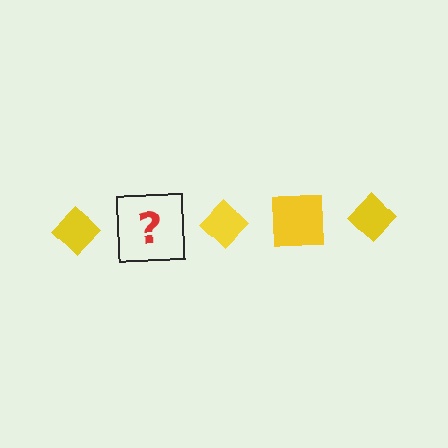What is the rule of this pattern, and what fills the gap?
The rule is that the pattern cycles through diamond, square shapes in yellow. The gap should be filled with a yellow square.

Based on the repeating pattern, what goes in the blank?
The blank should be a yellow square.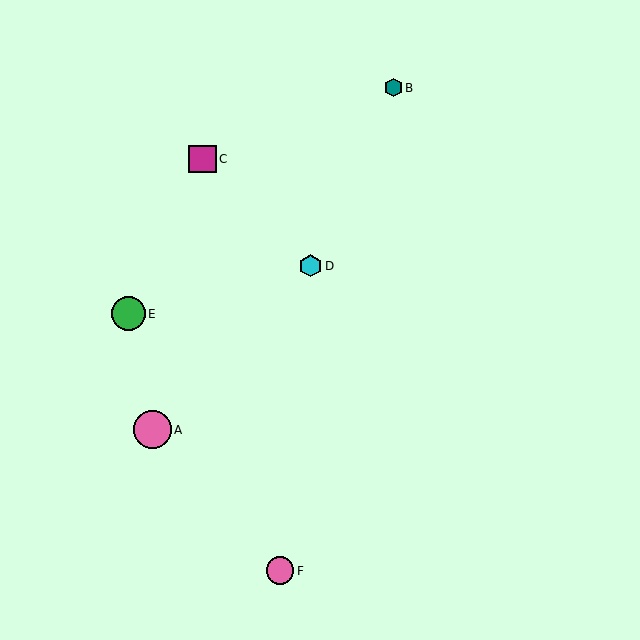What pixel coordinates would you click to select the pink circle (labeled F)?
Click at (280, 571) to select the pink circle F.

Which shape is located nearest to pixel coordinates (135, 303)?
The green circle (labeled E) at (128, 314) is nearest to that location.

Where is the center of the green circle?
The center of the green circle is at (128, 314).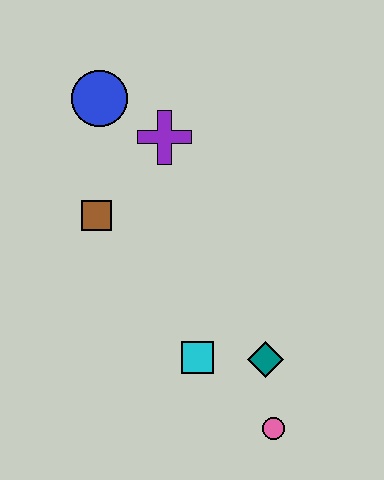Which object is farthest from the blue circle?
The pink circle is farthest from the blue circle.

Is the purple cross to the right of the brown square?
Yes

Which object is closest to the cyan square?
The teal diamond is closest to the cyan square.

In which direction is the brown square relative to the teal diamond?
The brown square is to the left of the teal diamond.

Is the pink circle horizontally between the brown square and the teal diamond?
No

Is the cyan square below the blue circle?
Yes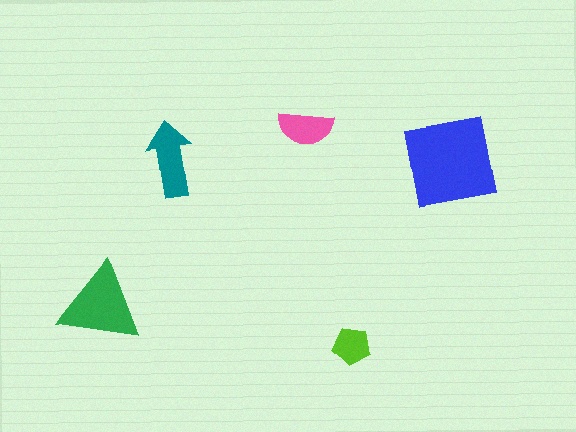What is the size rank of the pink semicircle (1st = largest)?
4th.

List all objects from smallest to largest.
The lime pentagon, the pink semicircle, the teal arrow, the green triangle, the blue square.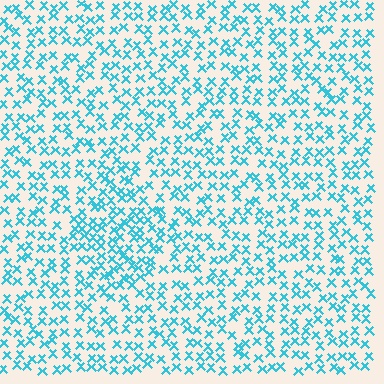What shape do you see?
I see a diamond.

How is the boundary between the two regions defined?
The boundary is defined by a change in element density (approximately 1.5x ratio). All elements are the same color, size, and shape.